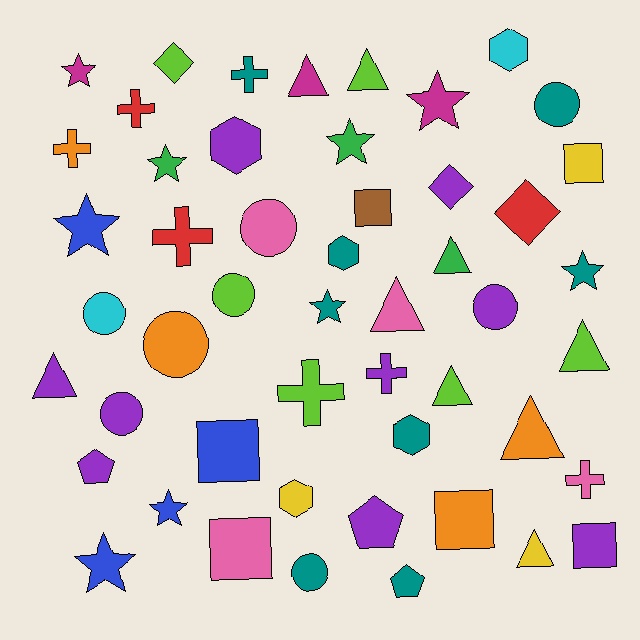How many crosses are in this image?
There are 7 crosses.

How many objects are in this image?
There are 50 objects.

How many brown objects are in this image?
There is 1 brown object.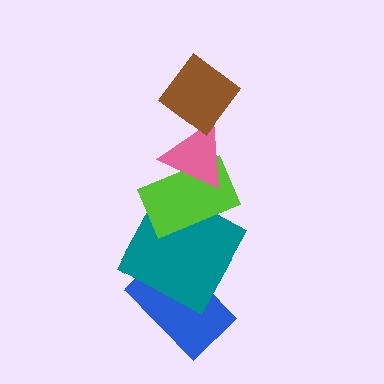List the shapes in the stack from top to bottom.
From top to bottom: the brown diamond, the pink triangle, the lime rectangle, the teal square, the blue rectangle.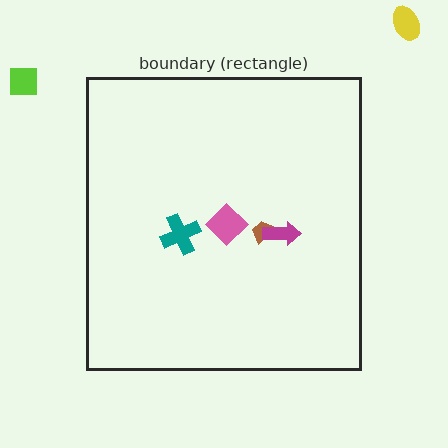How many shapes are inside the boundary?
4 inside, 2 outside.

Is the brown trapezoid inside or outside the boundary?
Inside.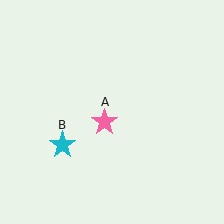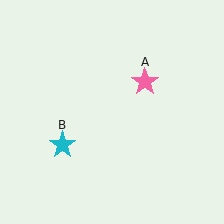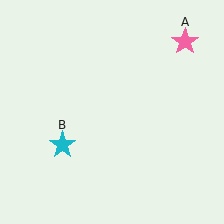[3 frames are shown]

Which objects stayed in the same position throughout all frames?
Cyan star (object B) remained stationary.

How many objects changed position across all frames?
1 object changed position: pink star (object A).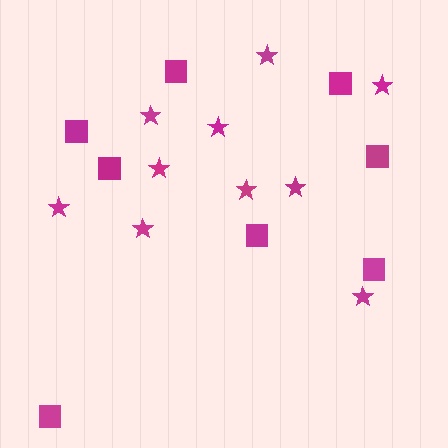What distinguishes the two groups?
There are 2 groups: one group of stars (10) and one group of squares (8).